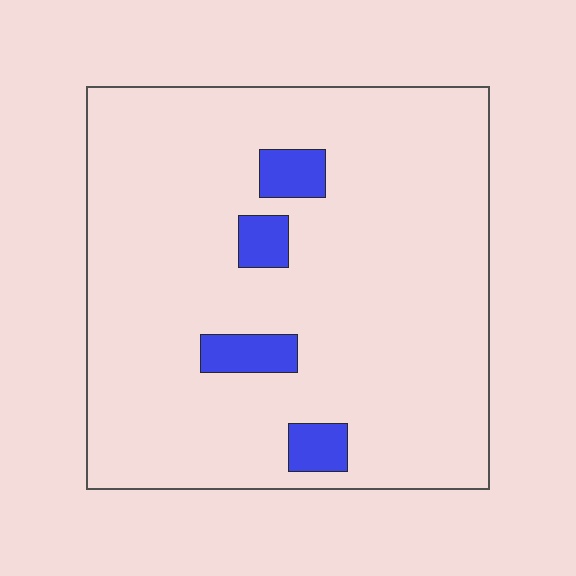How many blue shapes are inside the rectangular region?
4.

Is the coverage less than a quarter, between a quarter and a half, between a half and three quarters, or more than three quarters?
Less than a quarter.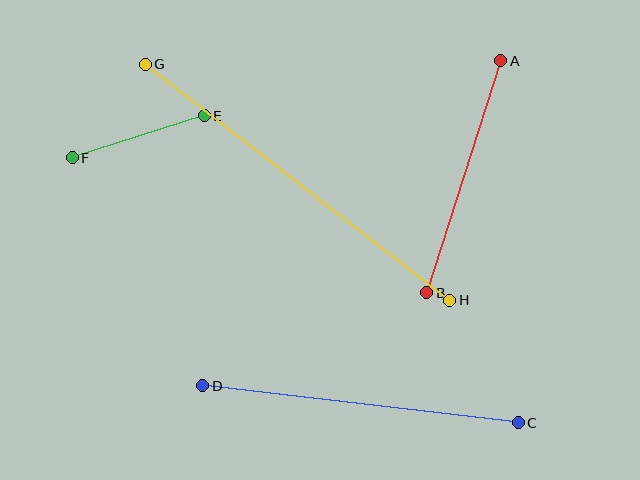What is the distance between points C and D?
The distance is approximately 317 pixels.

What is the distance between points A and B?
The distance is approximately 243 pixels.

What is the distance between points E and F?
The distance is approximately 139 pixels.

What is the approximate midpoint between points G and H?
The midpoint is at approximately (297, 182) pixels.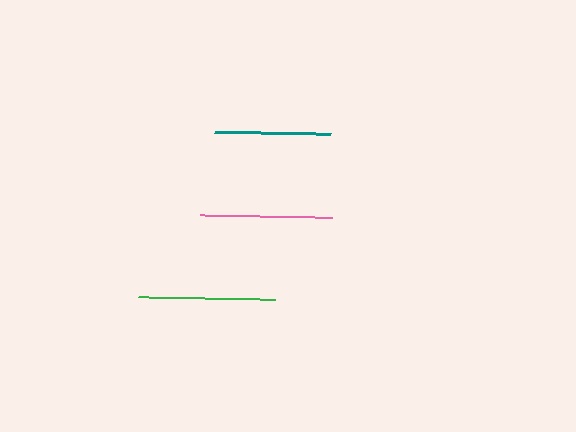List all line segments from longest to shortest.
From longest to shortest: green, pink, teal.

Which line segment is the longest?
The green line is the longest at approximately 136 pixels.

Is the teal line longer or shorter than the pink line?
The pink line is longer than the teal line.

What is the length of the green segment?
The green segment is approximately 136 pixels long.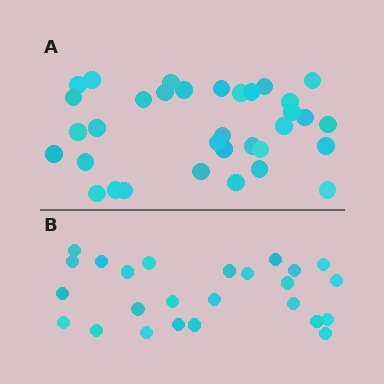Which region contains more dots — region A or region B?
Region A (the top region) has more dots.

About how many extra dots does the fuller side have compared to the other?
Region A has roughly 8 or so more dots than region B.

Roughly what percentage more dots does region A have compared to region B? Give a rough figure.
About 35% more.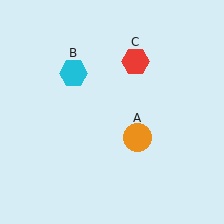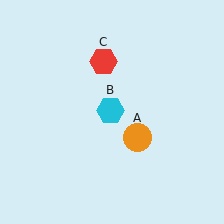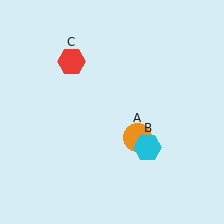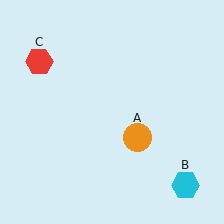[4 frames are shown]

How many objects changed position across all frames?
2 objects changed position: cyan hexagon (object B), red hexagon (object C).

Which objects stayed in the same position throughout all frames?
Orange circle (object A) remained stationary.